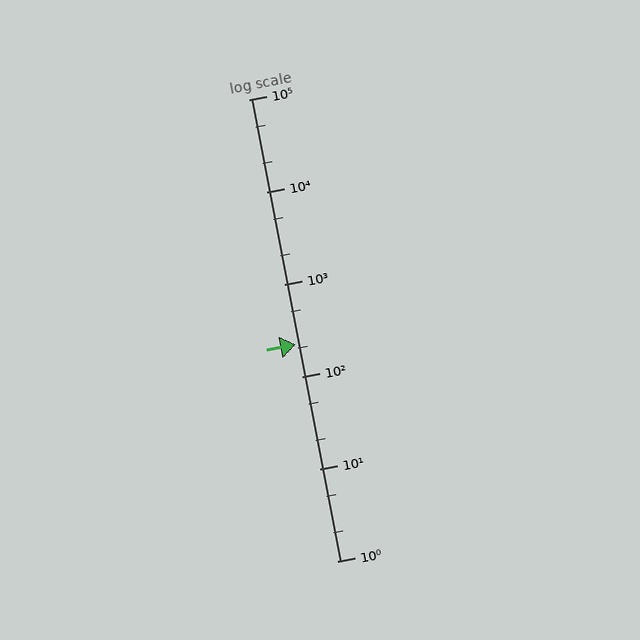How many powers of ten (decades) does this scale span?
The scale spans 5 decades, from 1 to 100000.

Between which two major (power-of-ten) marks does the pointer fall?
The pointer is between 100 and 1000.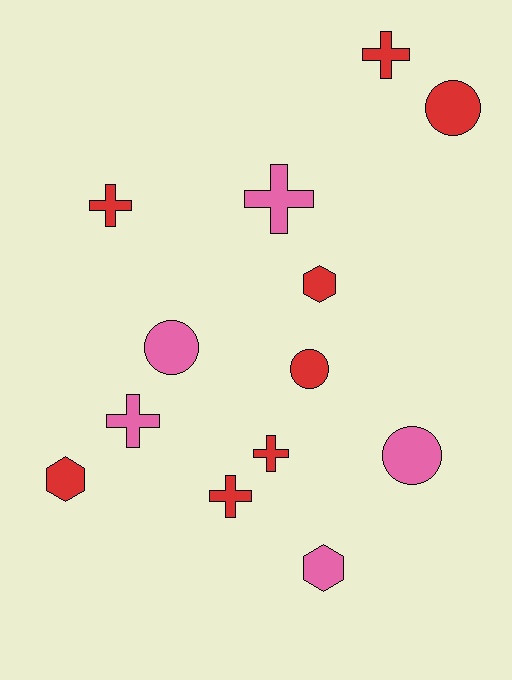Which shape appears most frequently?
Cross, with 6 objects.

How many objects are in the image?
There are 13 objects.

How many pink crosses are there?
There are 2 pink crosses.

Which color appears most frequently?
Red, with 8 objects.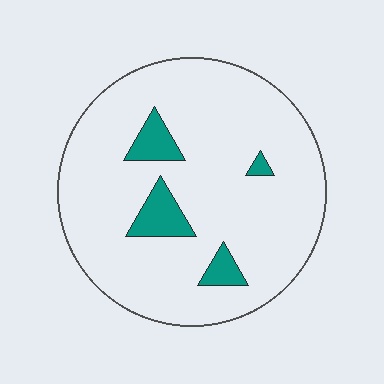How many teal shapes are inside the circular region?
4.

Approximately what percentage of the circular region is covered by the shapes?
Approximately 10%.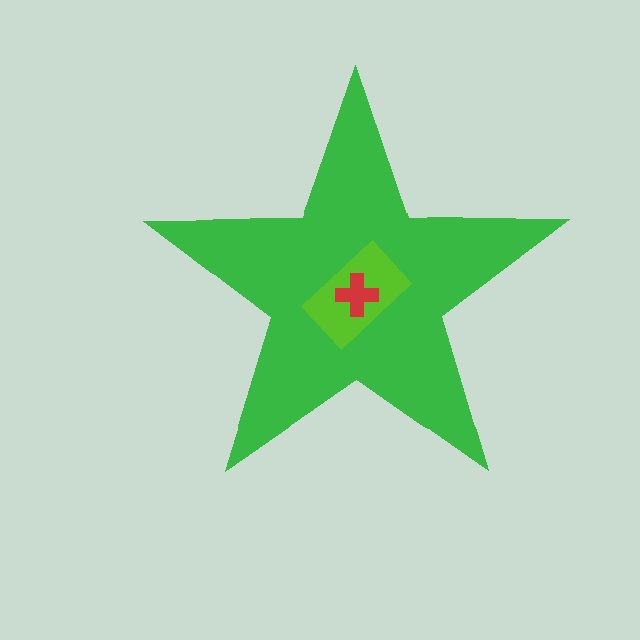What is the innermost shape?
The red cross.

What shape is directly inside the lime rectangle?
The red cross.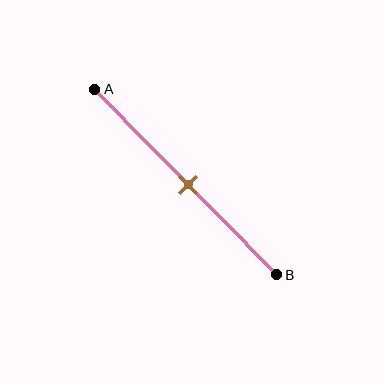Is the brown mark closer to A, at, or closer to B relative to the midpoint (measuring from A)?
The brown mark is approximately at the midpoint of segment AB.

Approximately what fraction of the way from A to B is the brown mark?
The brown mark is approximately 50% of the way from A to B.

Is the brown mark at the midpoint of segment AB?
Yes, the mark is approximately at the midpoint.